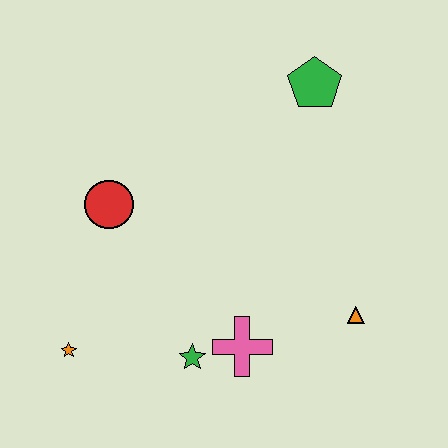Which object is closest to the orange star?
The green star is closest to the orange star.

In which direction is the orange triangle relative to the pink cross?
The orange triangle is to the right of the pink cross.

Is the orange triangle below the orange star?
No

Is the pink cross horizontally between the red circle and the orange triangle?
Yes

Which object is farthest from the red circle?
The orange triangle is farthest from the red circle.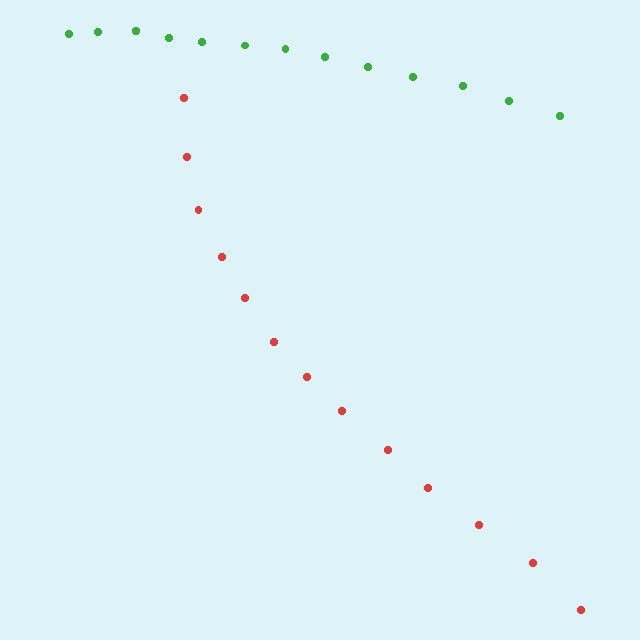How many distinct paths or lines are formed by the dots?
There are 2 distinct paths.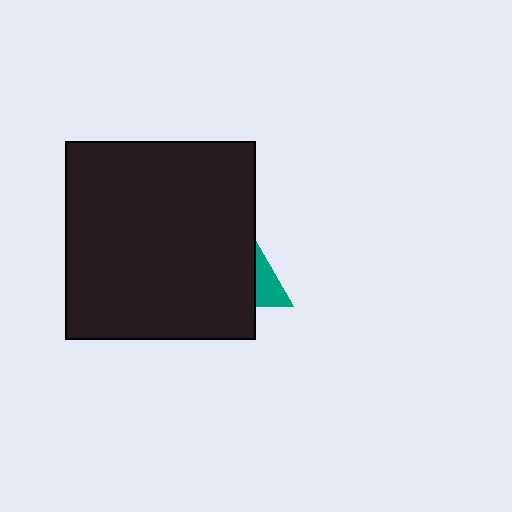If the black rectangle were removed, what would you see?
You would see the complete teal triangle.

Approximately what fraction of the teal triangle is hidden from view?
Roughly 70% of the teal triangle is hidden behind the black rectangle.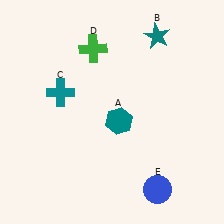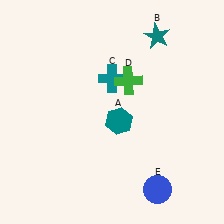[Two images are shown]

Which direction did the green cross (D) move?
The green cross (D) moved right.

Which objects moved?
The objects that moved are: the teal cross (C), the green cross (D).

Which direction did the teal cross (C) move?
The teal cross (C) moved right.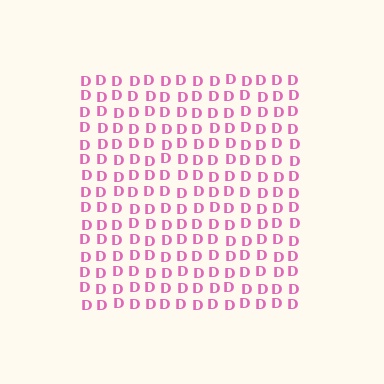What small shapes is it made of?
It is made of small letter D's.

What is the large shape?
The large shape is a square.